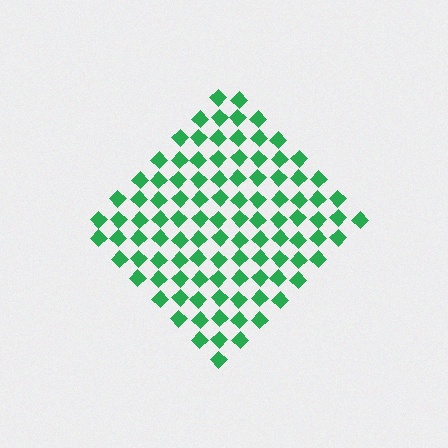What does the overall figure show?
The overall figure shows a diamond.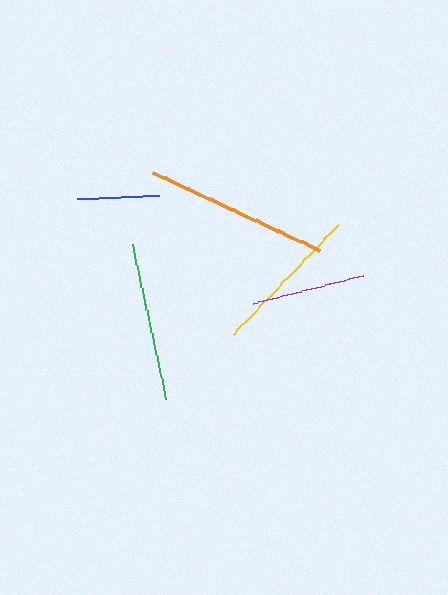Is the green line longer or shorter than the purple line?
The green line is longer than the purple line.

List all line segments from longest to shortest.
From longest to shortest: orange, green, yellow, purple, blue.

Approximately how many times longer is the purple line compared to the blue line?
The purple line is approximately 1.4 times the length of the blue line.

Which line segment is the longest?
The orange line is the longest at approximately 184 pixels.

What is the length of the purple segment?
The purple segment is approximately 113 pixels long.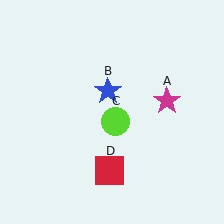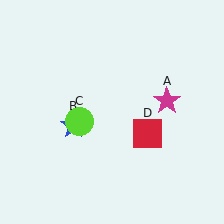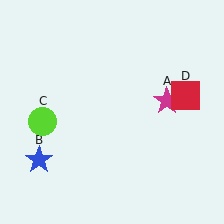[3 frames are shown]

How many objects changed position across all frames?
3 objects changed position: blue star (object B), lime circle (object C), red square (object D).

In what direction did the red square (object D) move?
The red square (object D) moved up and to the right.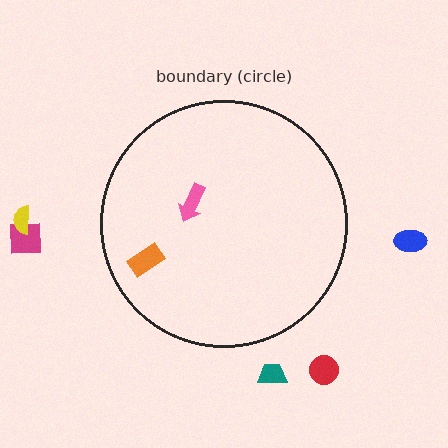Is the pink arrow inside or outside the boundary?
Inside.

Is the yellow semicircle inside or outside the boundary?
Outside.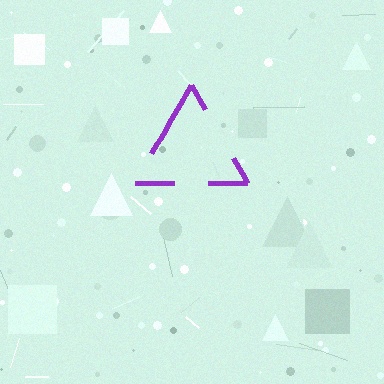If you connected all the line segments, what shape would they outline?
They would outline a triangle.